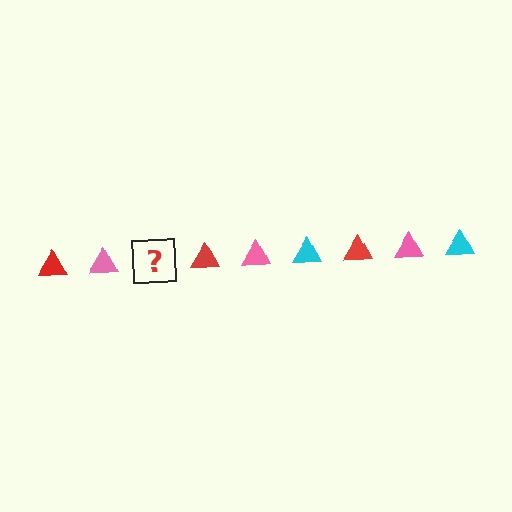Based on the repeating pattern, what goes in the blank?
The blank should be a cyan triangle.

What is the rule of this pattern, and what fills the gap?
The rule is that the pattern cycles through red, pink, cyan triangles. The gap should be filled with a cyan triangle.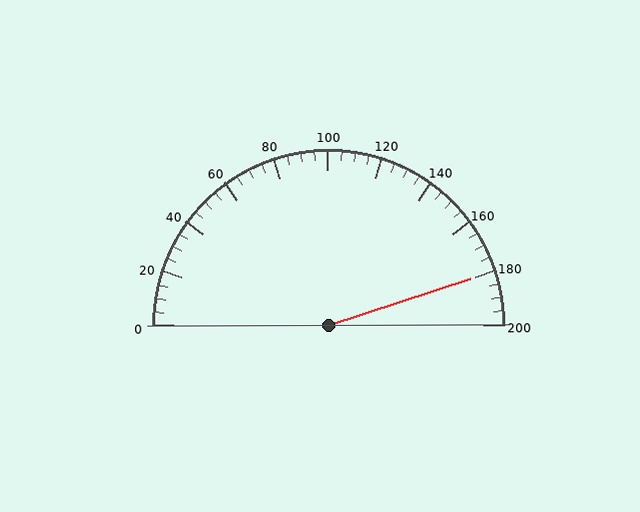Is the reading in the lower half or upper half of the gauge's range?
The reading is in the upper half of the range (0 to 200).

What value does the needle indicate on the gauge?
The needle indicates approximately 180.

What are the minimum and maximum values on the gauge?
The gauge ranges from 0 to 200.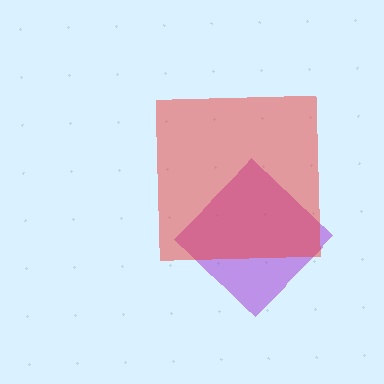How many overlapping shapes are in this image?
There are 2 overlapping shapes in the image.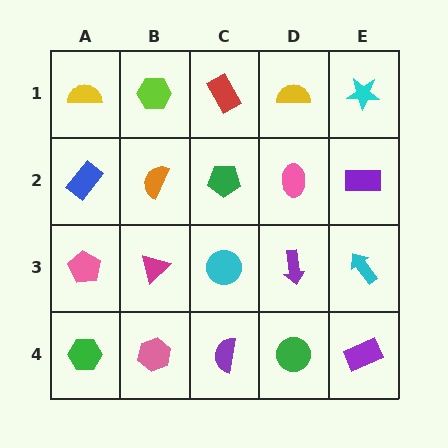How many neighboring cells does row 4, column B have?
3.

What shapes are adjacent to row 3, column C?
A green pentagon (row 2, column C), a purple semicircle (row 4, column C), a magenta triangle (row 3, column B), a purple arrow (row 3, column D).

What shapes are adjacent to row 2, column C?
A red rectangle (row 1, column C), a cyan circle (row 3, column C), an orange semicircle (row 2, column B), a pink ellipse (row 2, column D).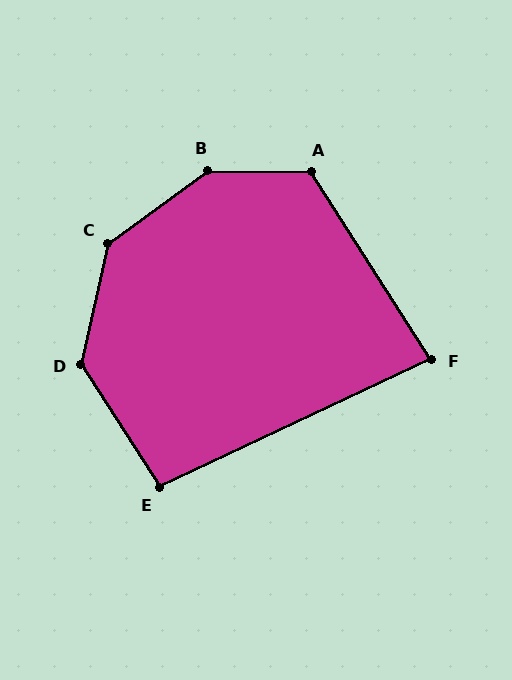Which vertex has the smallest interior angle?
F, at approximately 82 degrees.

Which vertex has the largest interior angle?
B, at approximately 142 degrees.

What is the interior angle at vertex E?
Approximately 97 degrees (obtuse).